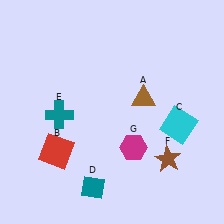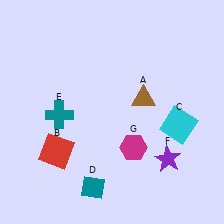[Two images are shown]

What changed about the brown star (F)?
In Image 1, F is brown. In Image 2, it changed to purple.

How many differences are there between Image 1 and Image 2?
There is 1 difference between the two images.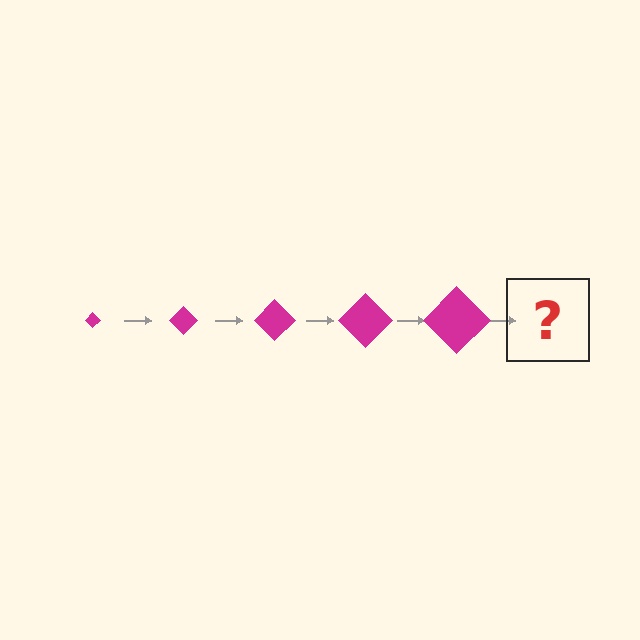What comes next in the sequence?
The next element should be a magenta diamond, larger than the previous one.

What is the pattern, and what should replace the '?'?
The pattern is that the diamond gets progressively larger each step. The '?' should be a magenta diamond, larger than the previous one.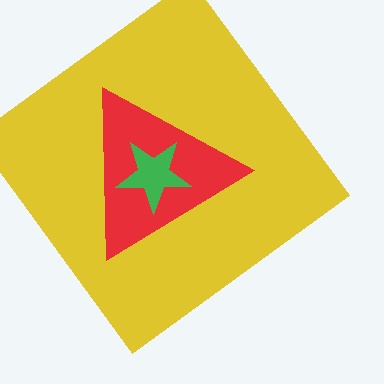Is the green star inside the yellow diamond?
Yes.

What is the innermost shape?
The green star.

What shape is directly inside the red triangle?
The green star.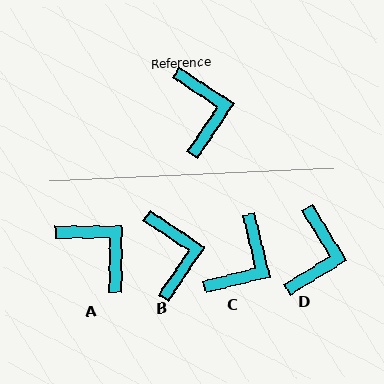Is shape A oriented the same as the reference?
No, it is off by about 34 degrees.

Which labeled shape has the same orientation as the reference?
B.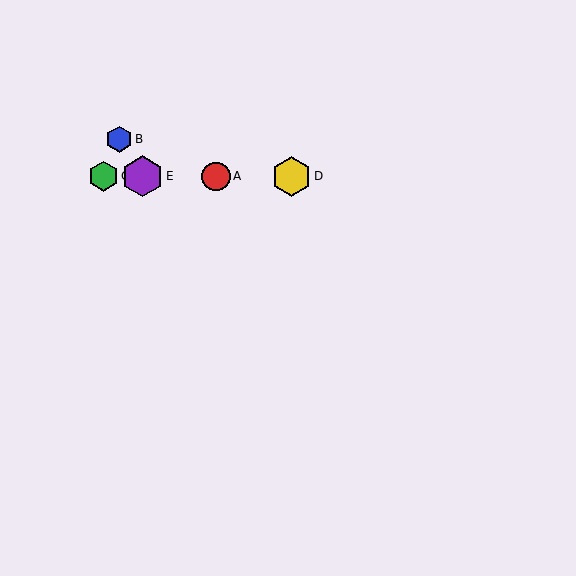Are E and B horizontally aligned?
No, E is at y≈176 and B is at y≈139.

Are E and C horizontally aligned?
Yes, both are at y≈176.